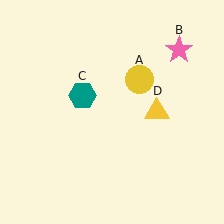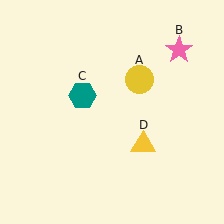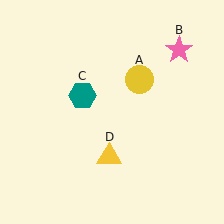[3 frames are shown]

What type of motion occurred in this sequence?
The yellow triangle (object D) rotated clockwise around the center of the scene.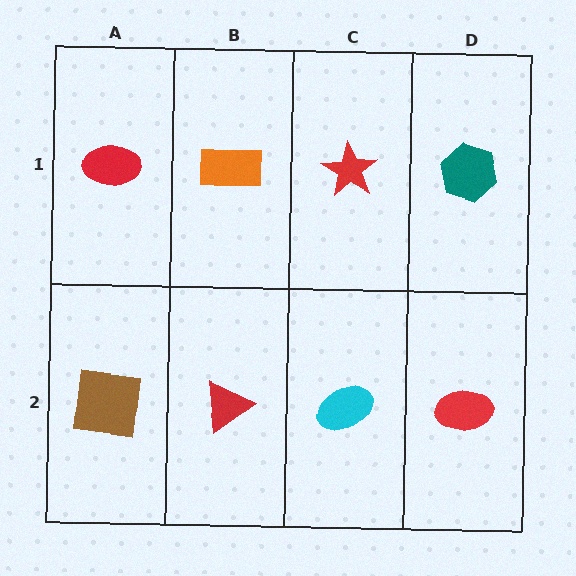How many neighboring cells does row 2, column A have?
2.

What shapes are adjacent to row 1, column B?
A red triangle (row 2, column B), a red ellipse (row 1, column A), a red star (row 1, column C).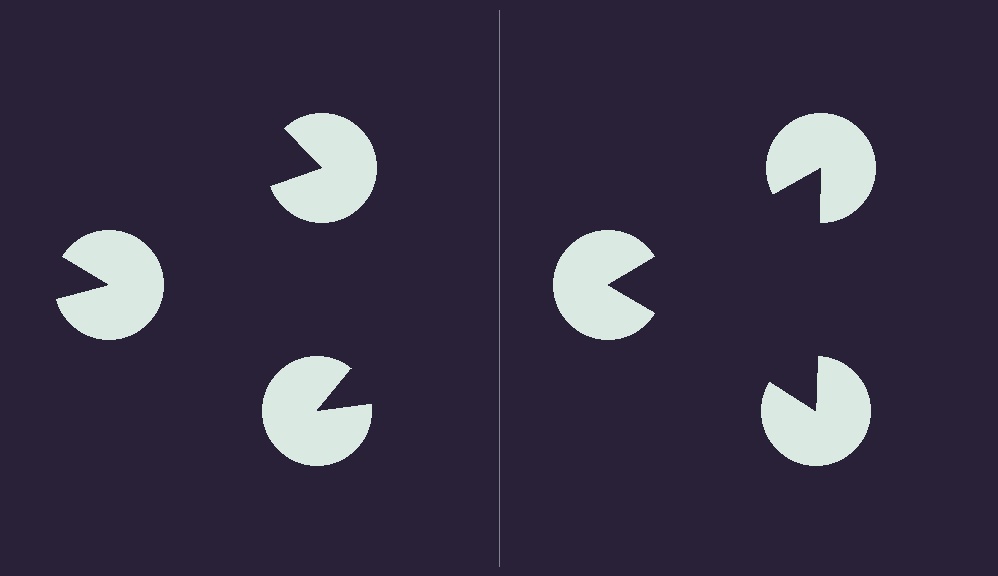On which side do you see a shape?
An illusory triangle appears on the right side. On the left side the wedge cuts are rotated, so no coherent shape forms.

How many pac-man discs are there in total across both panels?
6 — 3 on each side.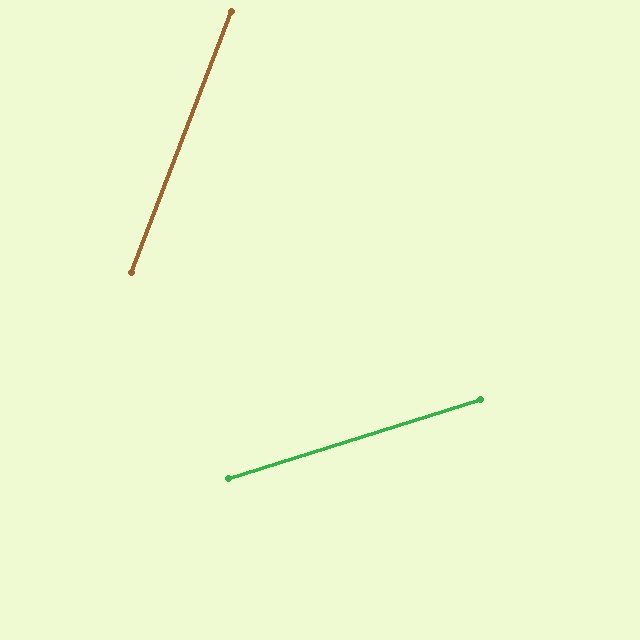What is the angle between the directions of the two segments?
Approximately 52 degrees.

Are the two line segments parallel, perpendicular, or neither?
Neither parallel nor perpendicular — they differ by about 52°.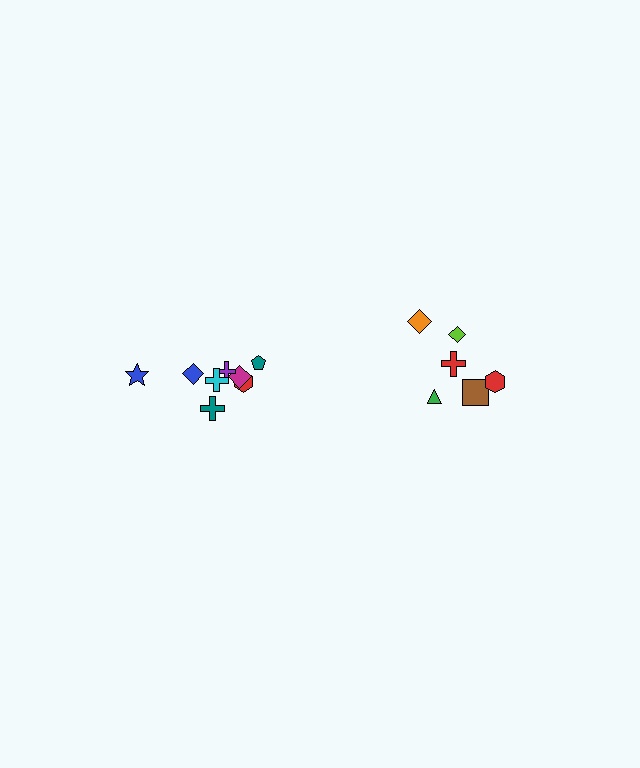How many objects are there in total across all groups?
There are 14 objects.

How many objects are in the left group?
There are 8 objects.